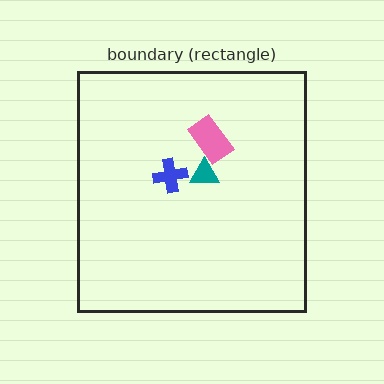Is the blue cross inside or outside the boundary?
Inside.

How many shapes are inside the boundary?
3 inside, 0 outside.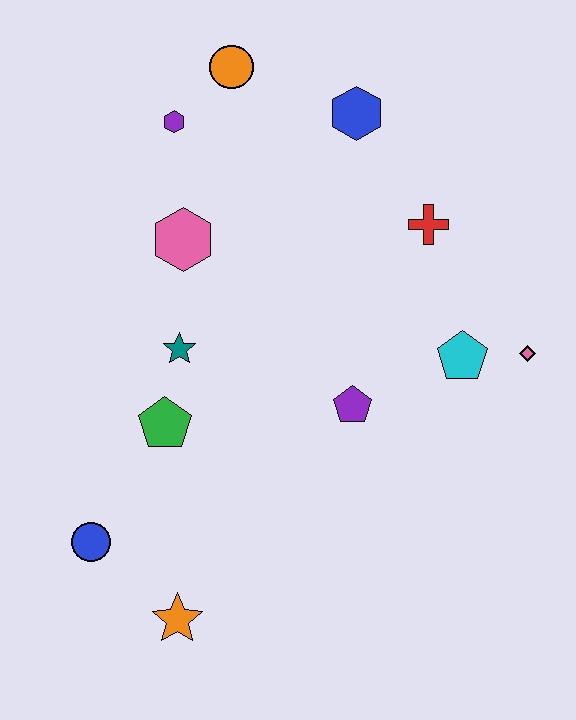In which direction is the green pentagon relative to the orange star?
The green pentagon is above the orange star.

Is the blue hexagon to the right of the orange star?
Yes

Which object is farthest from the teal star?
The pink diamond is farthest from the teal star.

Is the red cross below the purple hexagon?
Yes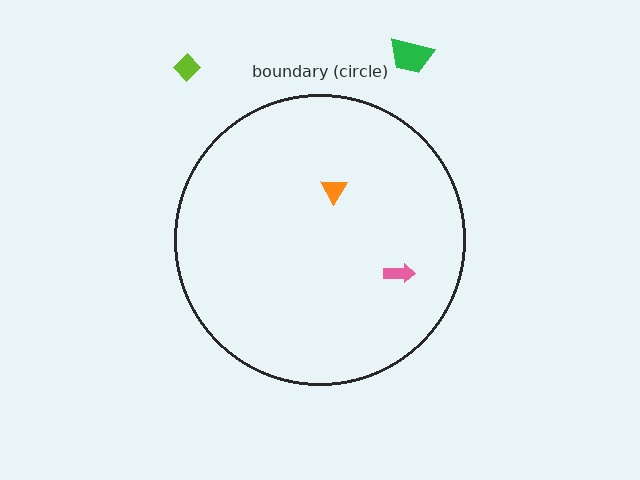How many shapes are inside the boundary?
2 inside, 2 outside.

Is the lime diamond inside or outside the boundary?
Outside.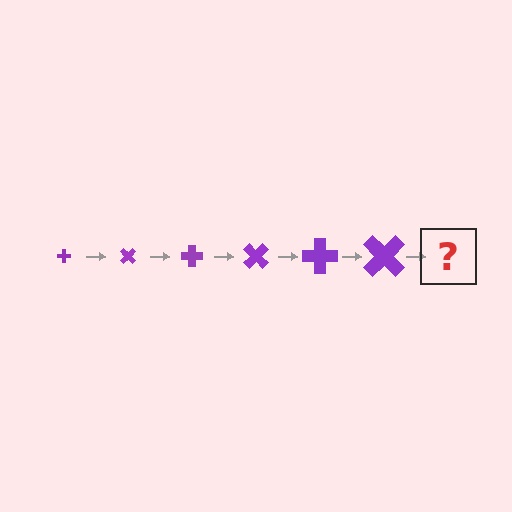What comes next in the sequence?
The next element should be a cross, larger than the previous one and rotated 270 degrees from the start.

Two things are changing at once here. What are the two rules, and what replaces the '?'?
The two rules are that the cross grows larger each step and it rotates 45 degrees each step. The '?' should be a cross, larger than the previous one and rotated 270 degrees from the start.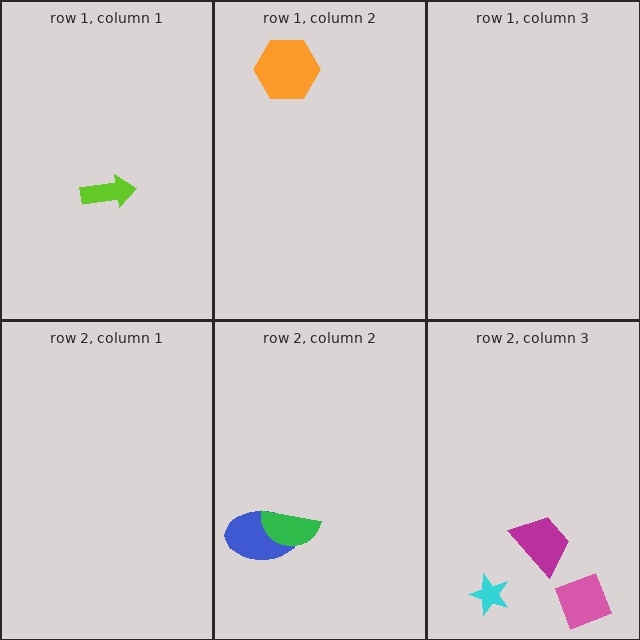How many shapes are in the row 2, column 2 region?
2.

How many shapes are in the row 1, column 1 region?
1.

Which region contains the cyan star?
The row 2, column 3 region.